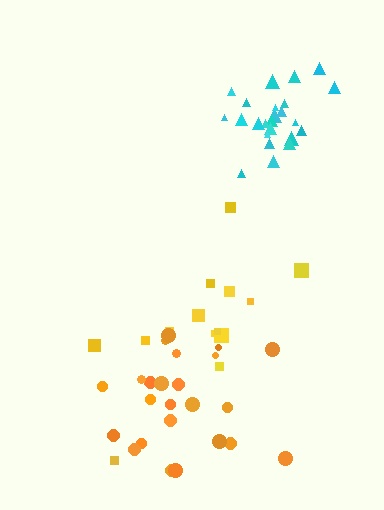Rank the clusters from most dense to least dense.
cyan, orange, yellow.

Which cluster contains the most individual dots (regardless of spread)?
Cyan (24).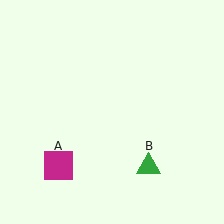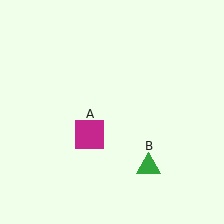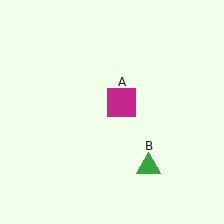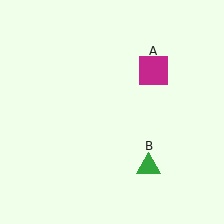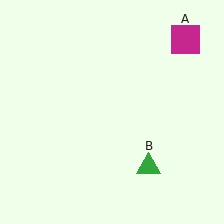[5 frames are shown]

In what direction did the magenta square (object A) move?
The magenta square (object A) moved up and to the right.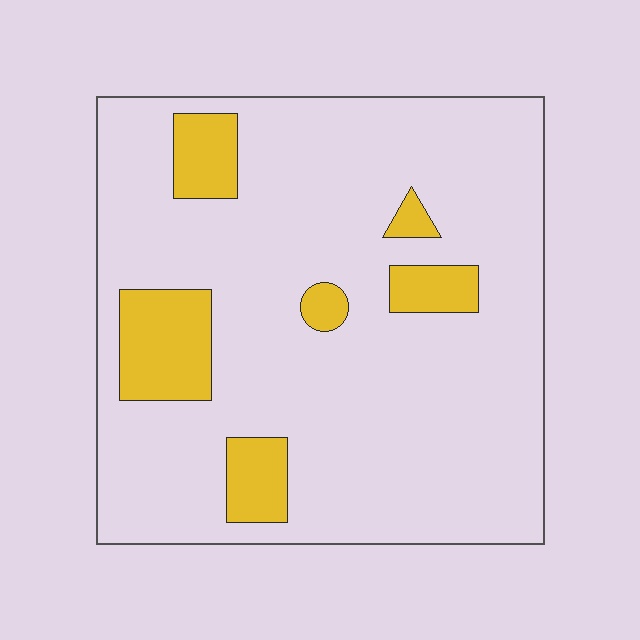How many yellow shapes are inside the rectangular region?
6.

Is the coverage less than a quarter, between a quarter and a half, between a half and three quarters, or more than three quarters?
Less than a quarter.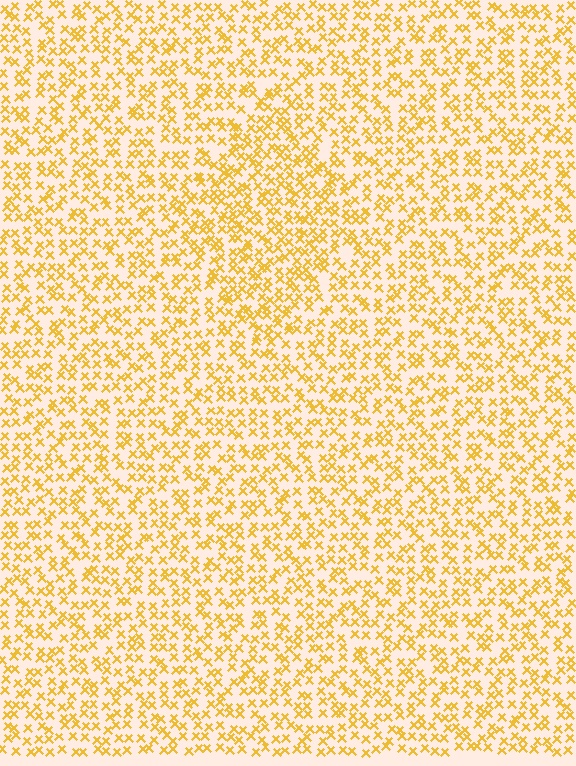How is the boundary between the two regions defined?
The boundary is defined by a change in element density (approximately 1.4x ratio). All elements are the same color, size, and shape.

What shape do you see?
I see a diamond.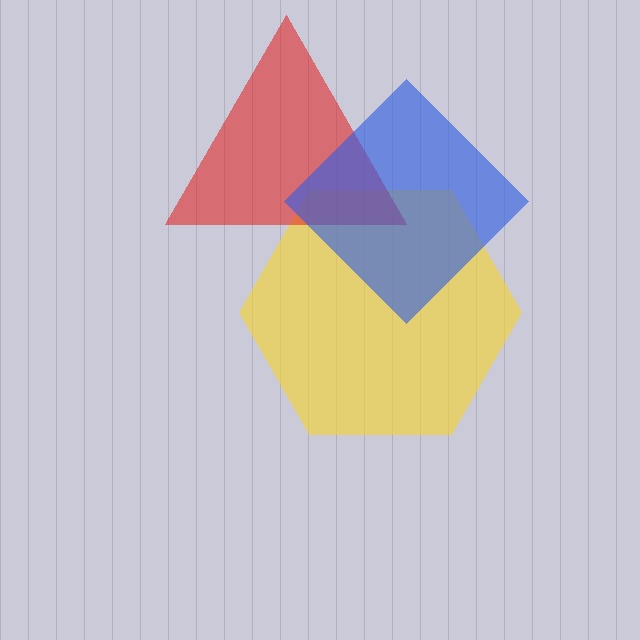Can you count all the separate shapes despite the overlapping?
Yes, there are 3 separate shapes.